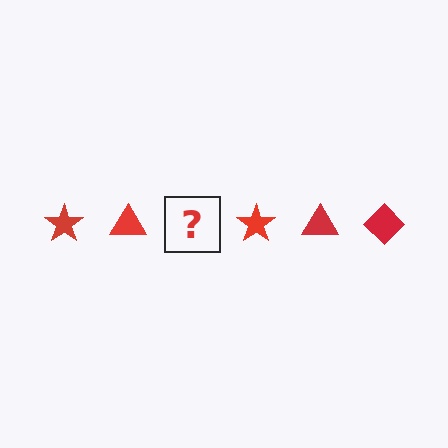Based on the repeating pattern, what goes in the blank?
The blank should be a red diamond.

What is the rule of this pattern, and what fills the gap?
The rule is that the pattern cycles through star, triangle, diamond shapes in red. The gap should be filled with a red diamond.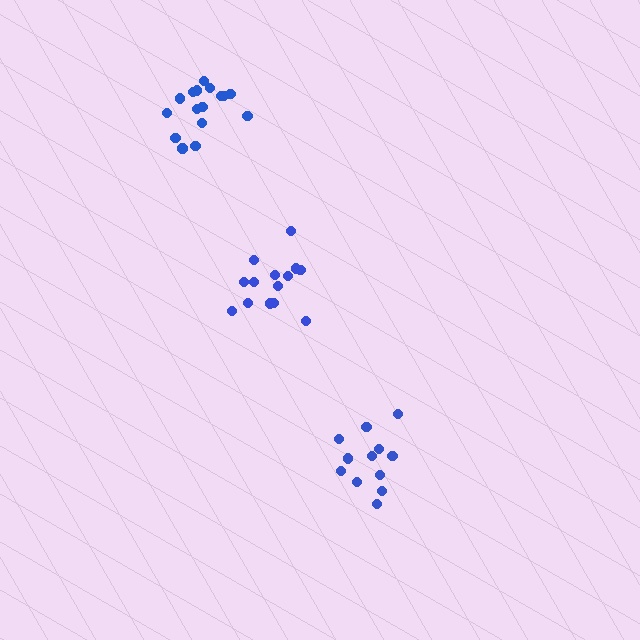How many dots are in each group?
Group 1: 12 dots, Group 2: 16 dots, Group 3: 14 dots (42 total).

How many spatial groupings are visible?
There are 3 spatial groupings.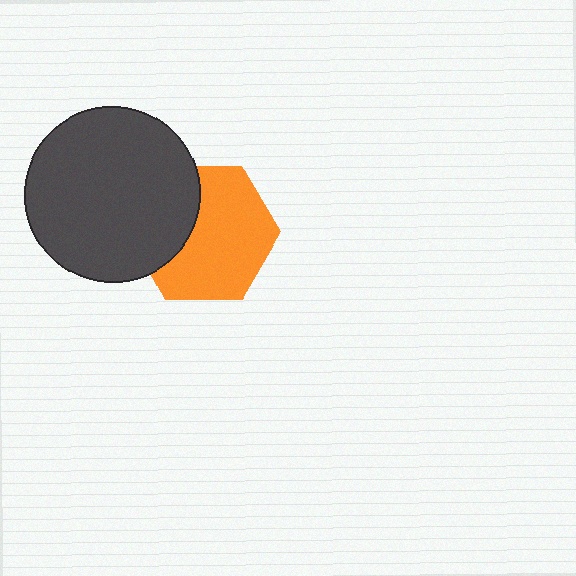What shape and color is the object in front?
The object in front is a dark gray circle.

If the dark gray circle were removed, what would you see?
You would see the complete orange hexagon.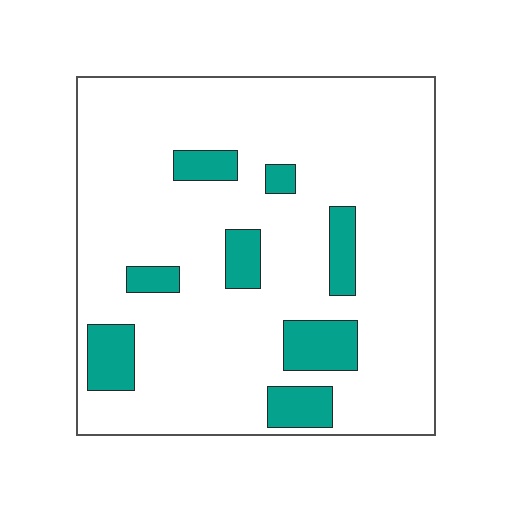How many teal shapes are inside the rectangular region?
8.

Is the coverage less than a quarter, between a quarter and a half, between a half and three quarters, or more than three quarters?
Less than a quarter.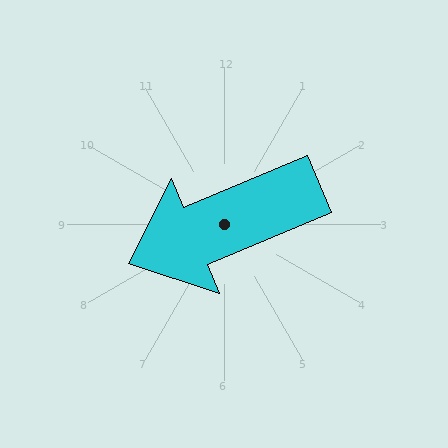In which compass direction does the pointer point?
Southwest.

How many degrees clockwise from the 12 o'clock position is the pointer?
Approximately 247 degrees.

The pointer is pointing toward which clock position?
Roughly 8 o'clock.